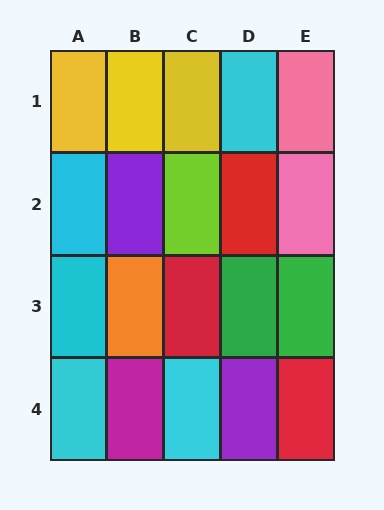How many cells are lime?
1 cell is lime.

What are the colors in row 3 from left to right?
Cyan, orange, red, green, green.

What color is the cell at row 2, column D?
Red.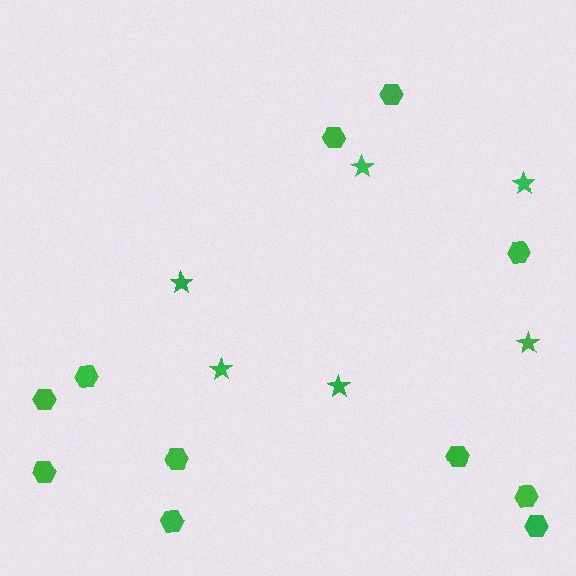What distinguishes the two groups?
There are 2 groups: one group of stars (6) and one group of hexagons (11).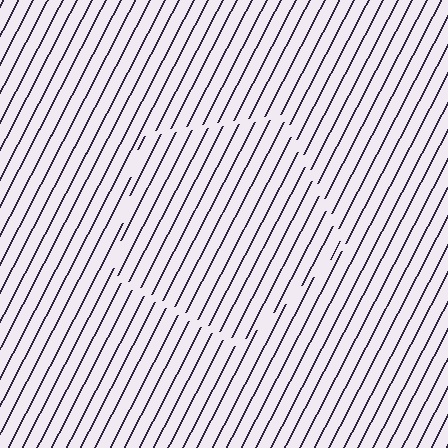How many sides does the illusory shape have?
5 sides — the line-ends trace a pentagon.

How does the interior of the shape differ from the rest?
The interior of the shape contains the same grating, shifted by half a period — the contour is defined by the phase discontinuity where line-ends from the inner and outer gratings abut.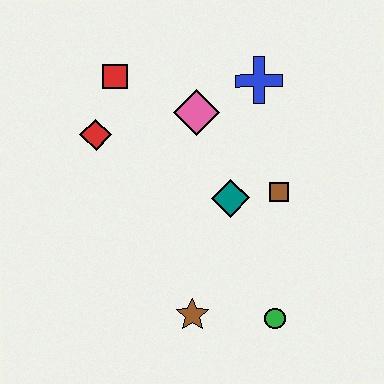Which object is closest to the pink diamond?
The blue cross is closest to the pink diamond.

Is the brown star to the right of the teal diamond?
No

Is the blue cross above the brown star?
Yes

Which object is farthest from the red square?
The green circle is farthest from the red square.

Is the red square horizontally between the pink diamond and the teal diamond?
No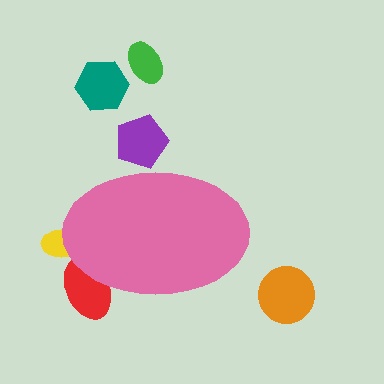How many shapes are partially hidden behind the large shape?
3 shapes are partially hidden.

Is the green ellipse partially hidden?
No, the green ellipse is fully visible.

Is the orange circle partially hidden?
No, the orange circle is fully visible.